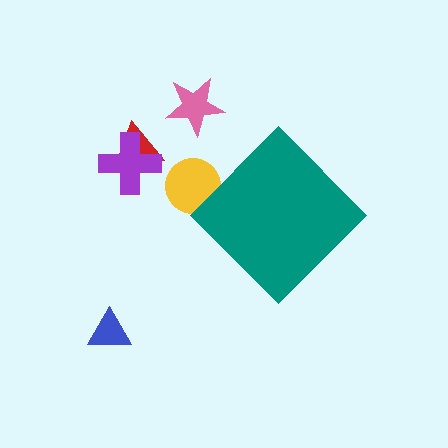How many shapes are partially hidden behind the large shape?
2 shapes are partially hidden.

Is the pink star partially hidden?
No, the pink star is fully visible.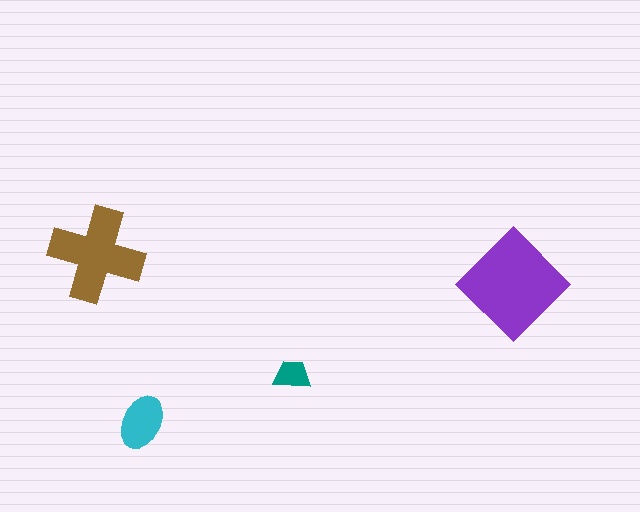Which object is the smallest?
The teal trapezoid.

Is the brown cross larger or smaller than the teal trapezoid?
Larger.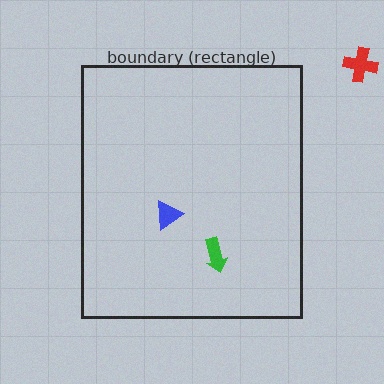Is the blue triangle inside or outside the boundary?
Inside.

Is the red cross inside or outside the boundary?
Outside.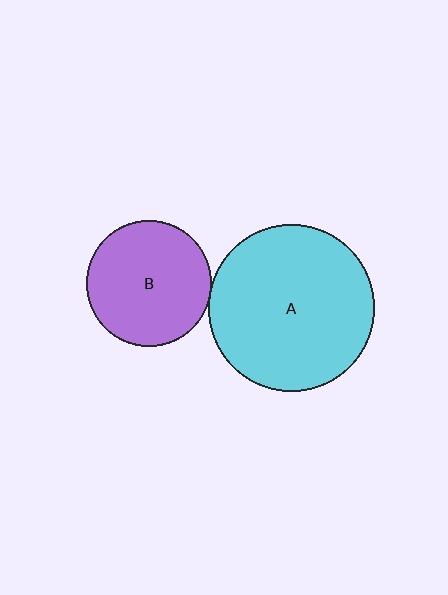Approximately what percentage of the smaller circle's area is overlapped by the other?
Approximately 5%.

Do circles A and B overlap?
Yes.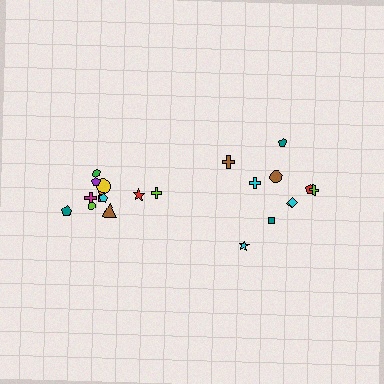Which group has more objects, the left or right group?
The left group.